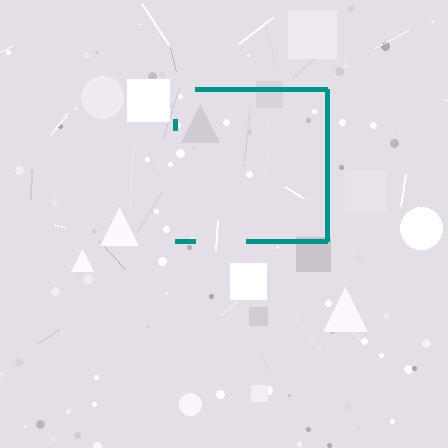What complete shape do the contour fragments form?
The contour fragments form a square.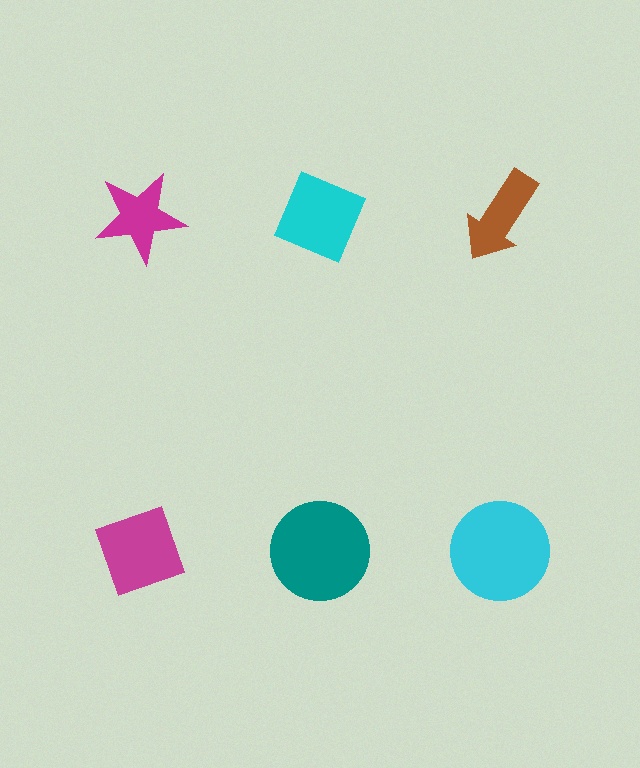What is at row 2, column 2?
A teal circle.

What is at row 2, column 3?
A cyan circle.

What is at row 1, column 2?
A cyan diamond.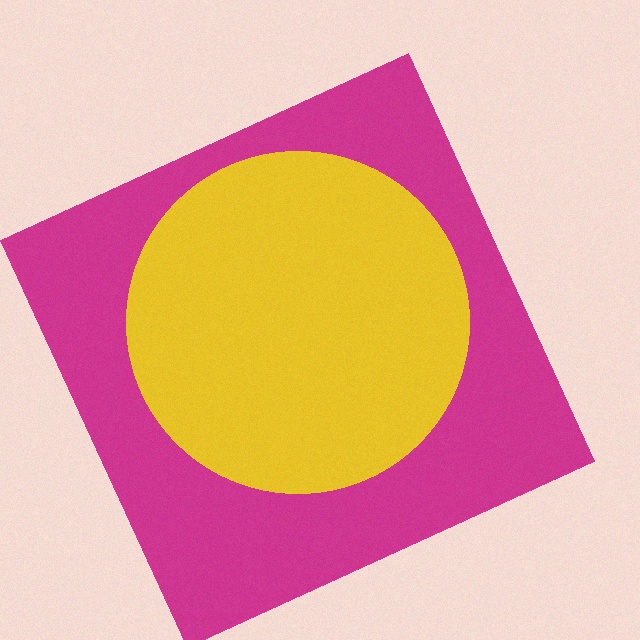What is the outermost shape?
The magenta square.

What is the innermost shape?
The yellow circle.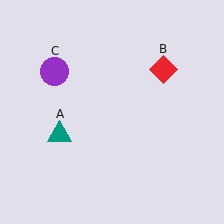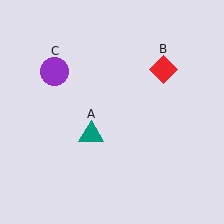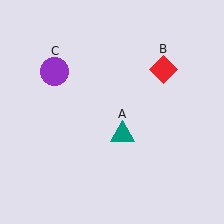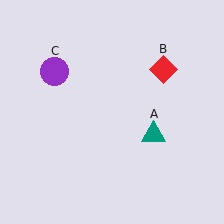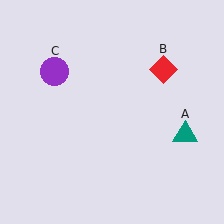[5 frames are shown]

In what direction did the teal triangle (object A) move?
The teal triangle (object A) moved right.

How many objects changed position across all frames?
1 object changed position: teal triangle (object A).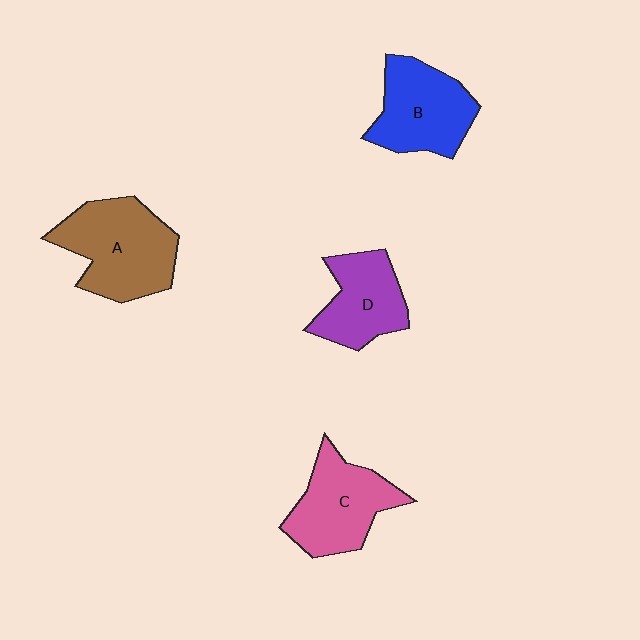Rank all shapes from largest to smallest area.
From largest to smallest: A (brown), C (pink), B (blue), D (purple).